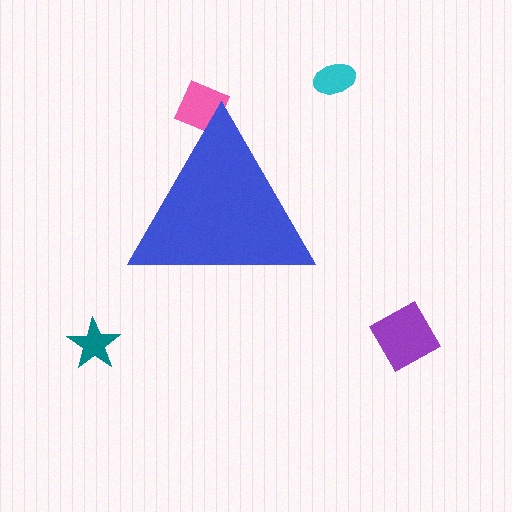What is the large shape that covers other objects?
A blue triangle.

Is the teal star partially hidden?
No, the teal star is fully visible.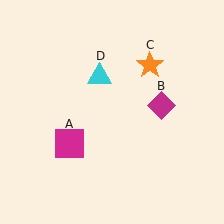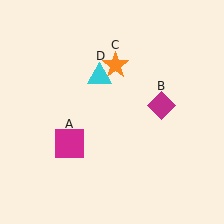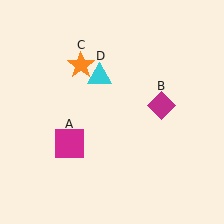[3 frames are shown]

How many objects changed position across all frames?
1 object changed position: orange star (object C).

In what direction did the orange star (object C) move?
The orange star (object C) moved left.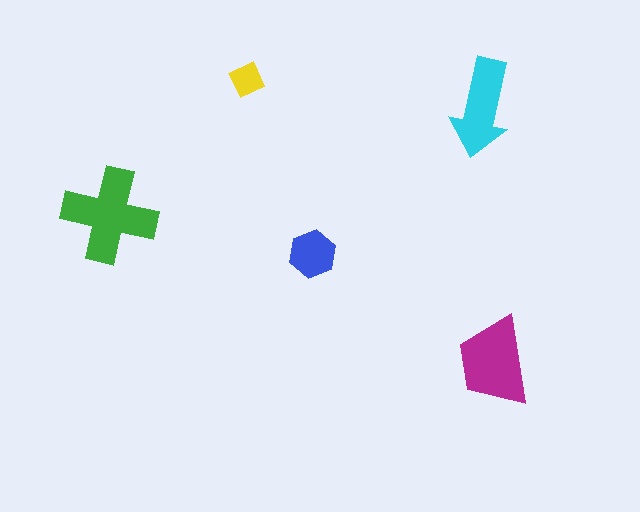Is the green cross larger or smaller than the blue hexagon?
Larger.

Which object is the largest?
The green cross.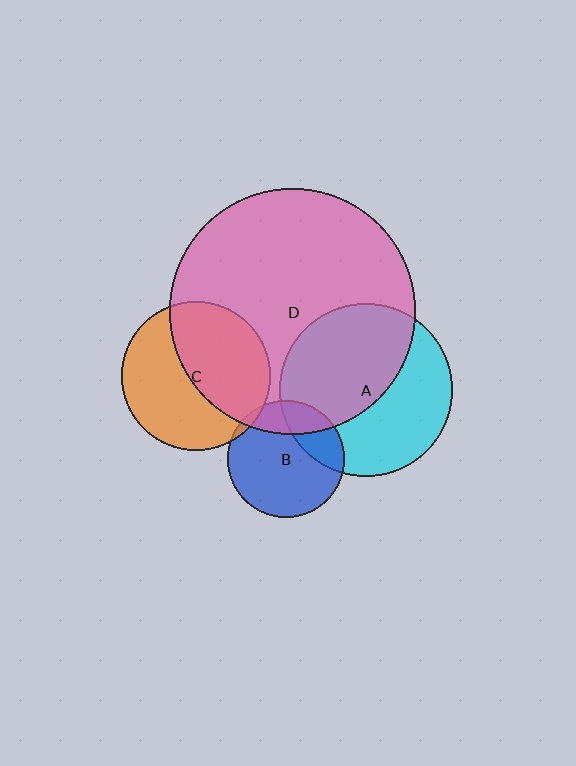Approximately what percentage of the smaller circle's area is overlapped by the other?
Approximately 20%.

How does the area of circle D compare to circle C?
Approximately 2.7 times.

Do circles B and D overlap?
Yes.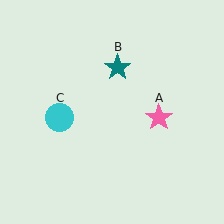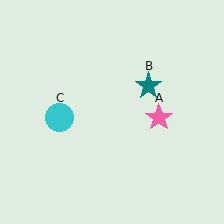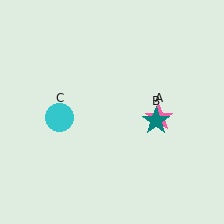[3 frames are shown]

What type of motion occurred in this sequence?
The teal star (object B) rotated clockwise around the center of the scene.